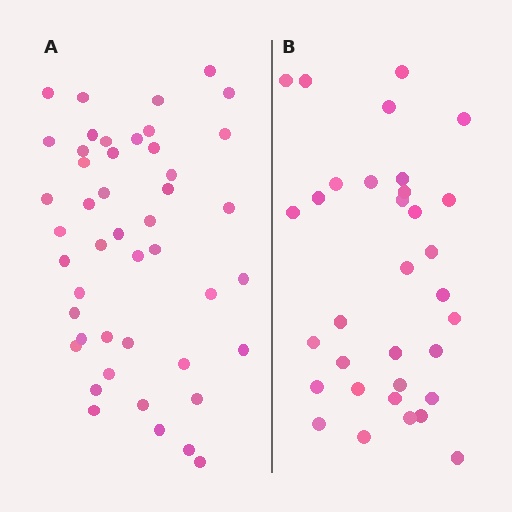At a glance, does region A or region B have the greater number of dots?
Region A (the left region) has more dots.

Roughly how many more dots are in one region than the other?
Region A has approximately 15 more dots than region B.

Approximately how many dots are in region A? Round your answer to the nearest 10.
About 50 dots. (The exact count is 46, which rounds to 50.)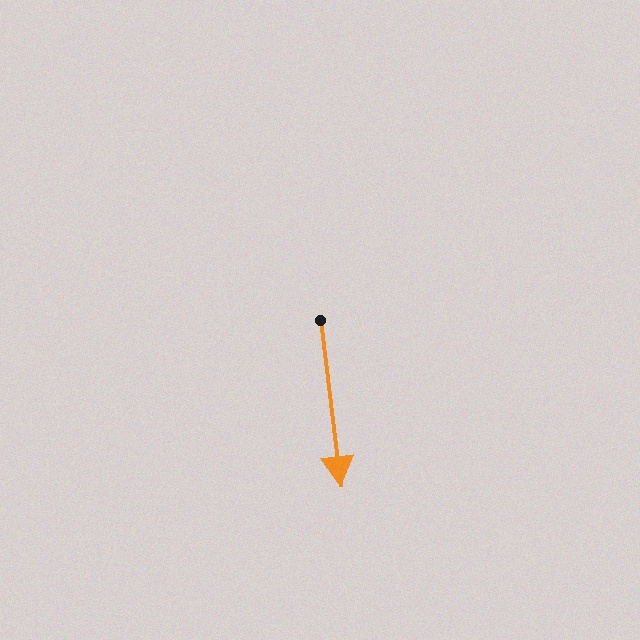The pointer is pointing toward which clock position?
Roughly 6 o'clock.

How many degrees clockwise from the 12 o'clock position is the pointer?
Approximately 173 degrees.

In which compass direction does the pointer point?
South.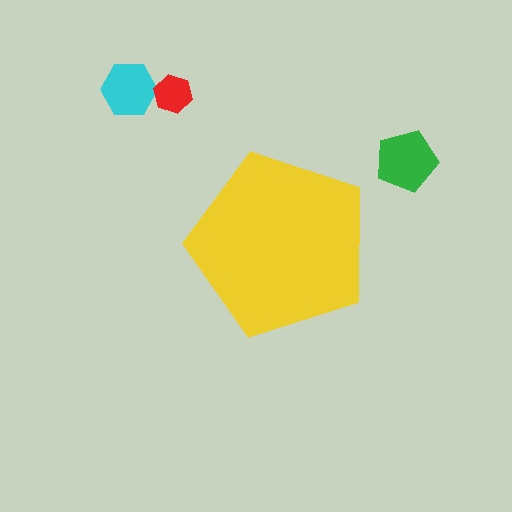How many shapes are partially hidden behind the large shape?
0 shapes are partially hidden.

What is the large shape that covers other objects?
A yellow pentagon.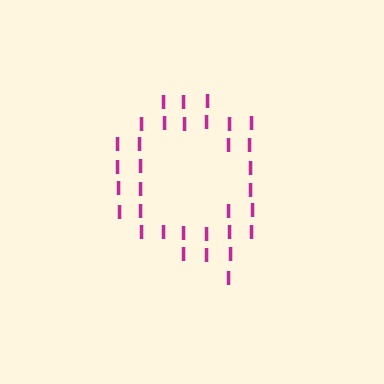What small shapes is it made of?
It is made of small letter I's.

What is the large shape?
The large shape is the letter Q.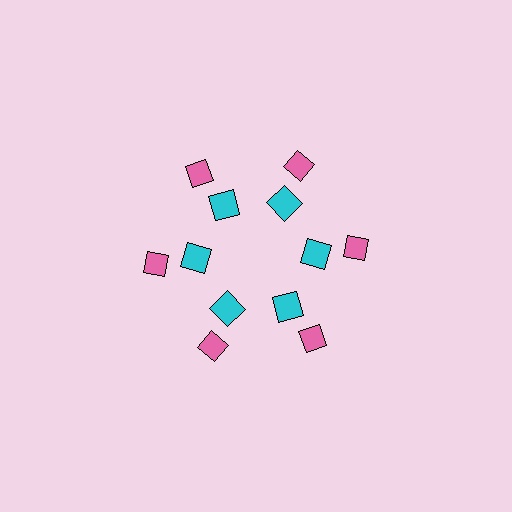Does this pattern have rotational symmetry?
Yes, this pattern has 6-fold rotational symmetry. It looks the same after rotating 60 degrees around the center.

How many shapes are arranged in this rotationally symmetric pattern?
There are 12 shapes, arranged in 6 groups of 2.